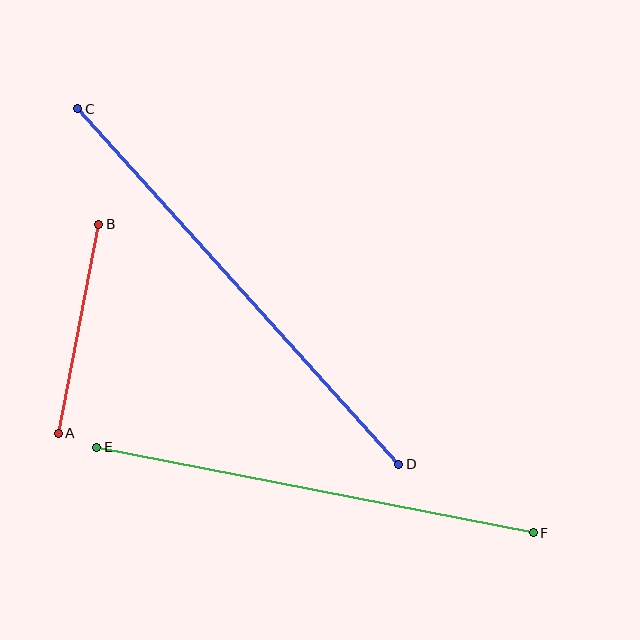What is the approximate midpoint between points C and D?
The midpoint is at approximately (238, 286) pixels.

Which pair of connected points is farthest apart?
Points C and D are farthest apart.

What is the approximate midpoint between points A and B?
The midpoint is at approximately (79, 329) pixels.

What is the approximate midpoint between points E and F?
The midpoint is at approximately (315, 490) pixels.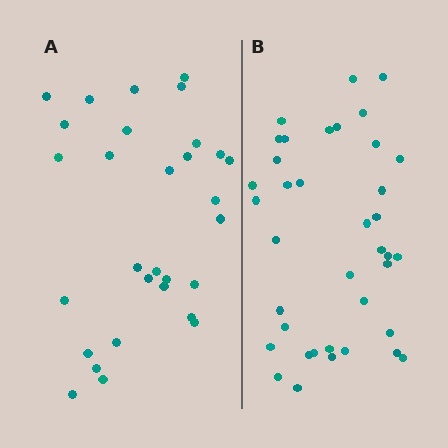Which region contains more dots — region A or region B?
Region B (the right region) has more dots.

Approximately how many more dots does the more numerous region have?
Region B has roughly 8 or so more dots than region A.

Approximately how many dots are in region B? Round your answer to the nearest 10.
About 40 dots. (The exact count is 38, which rounds to 40.)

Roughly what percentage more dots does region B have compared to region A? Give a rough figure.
About 25% more.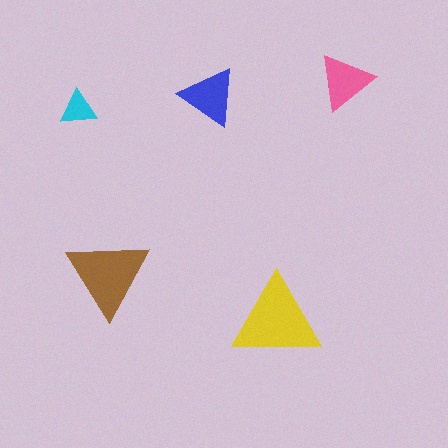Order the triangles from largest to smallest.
the yellow one, the brown one, the blue one, the pink one, the cyan one.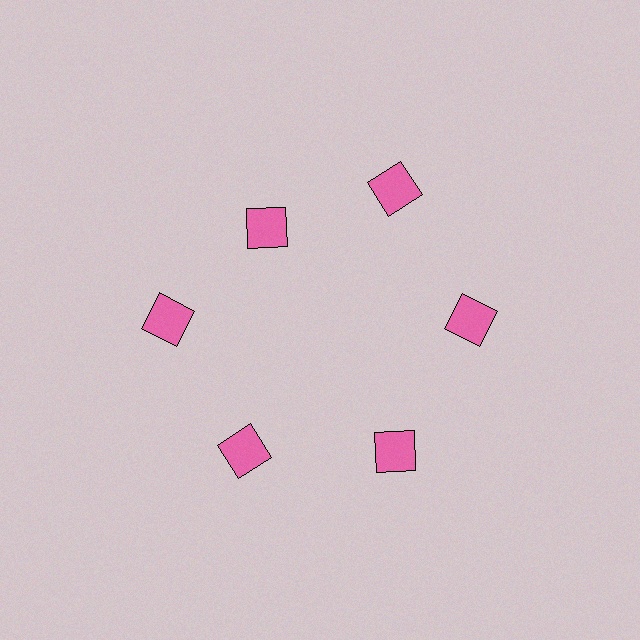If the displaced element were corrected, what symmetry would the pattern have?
It would have 6-fold rotational symmetry — the pattern would map onto itself every 60 degrees.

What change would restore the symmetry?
The symmetry would be restored by moving it outward, back onto the ring so that all 6 squares sit at equal angles and equal distance from the center.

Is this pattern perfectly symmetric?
No. The 6 pink squares are arranged in a ring, but one element near the 11 o'clock position is pulled inward toward the center, breaking the 6-fold rotational symmetry.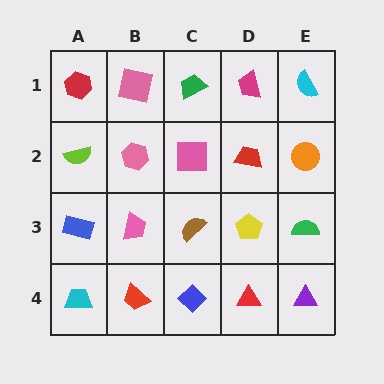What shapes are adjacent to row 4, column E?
A green semicircle (row 3, column E), a red triangle (row 4, column D).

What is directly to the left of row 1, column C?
A pink square.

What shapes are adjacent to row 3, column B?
A pink hexagon (row 2, column B), a red trapezoid (row 4, column B), a blue rectangle (row 3, column A), a brown semicircle (row 3, column C).